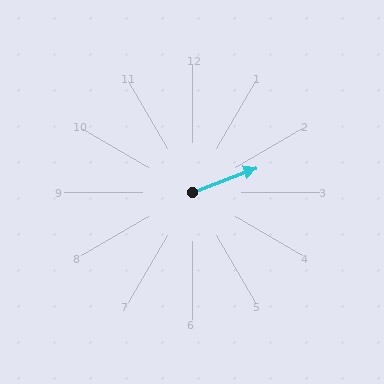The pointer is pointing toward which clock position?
Roughly 2 o'clock.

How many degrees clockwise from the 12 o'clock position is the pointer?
Approximately 69 degrees.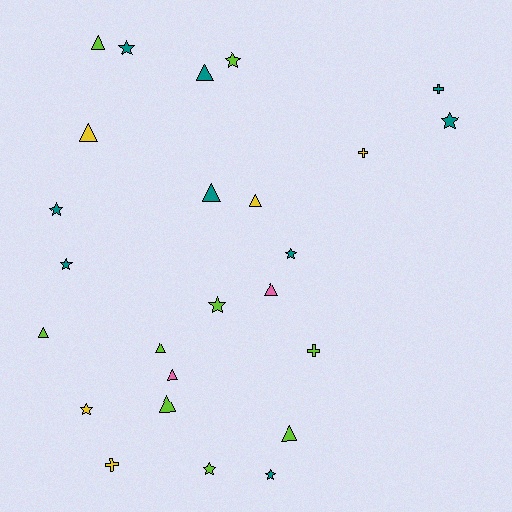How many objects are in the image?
There are 25 objects.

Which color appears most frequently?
Lime, with 9 objects.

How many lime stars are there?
There are 3 lime stars.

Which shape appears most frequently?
Triangle, with 11 objects.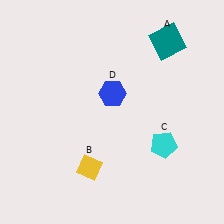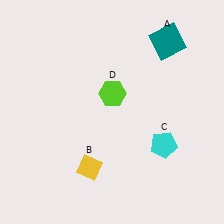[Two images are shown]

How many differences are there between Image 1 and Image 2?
There is 1 difference between the two images.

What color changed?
The hexagon (D) changed from blue in Image 1 to lime in Image 2.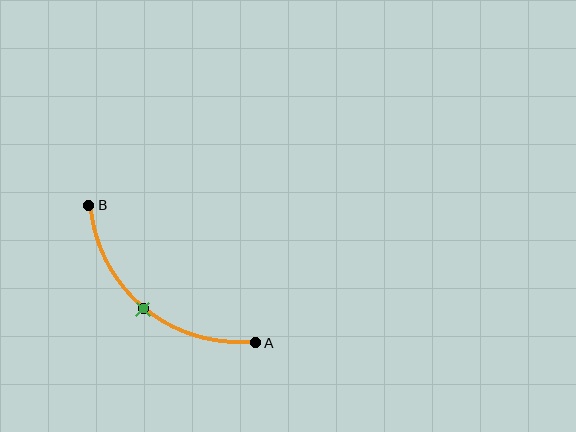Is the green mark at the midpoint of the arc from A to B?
Yes. The green mark lies on the arc at equal arc-length from both A and B — it is the arc midpoint.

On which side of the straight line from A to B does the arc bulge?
The arc bulges below and to the left of the straight line connecting A and B.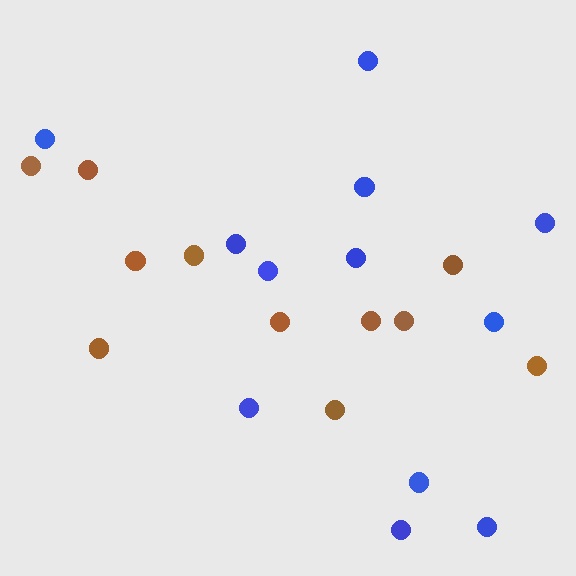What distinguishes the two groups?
There are 2 groups: one group of blue circles (12) and one group of brown circles (11).